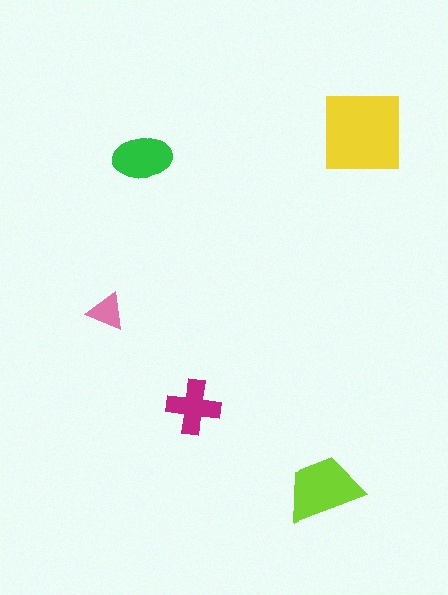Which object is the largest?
The yellow square.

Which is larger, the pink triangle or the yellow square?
The yellow square.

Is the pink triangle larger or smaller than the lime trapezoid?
Smaller.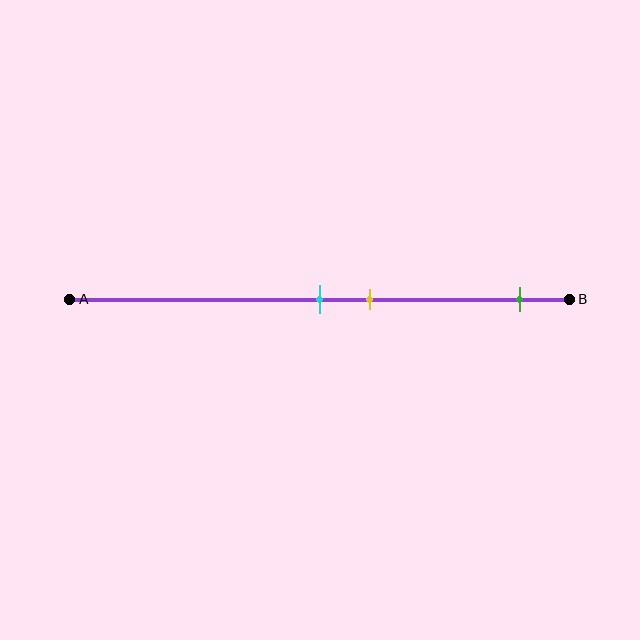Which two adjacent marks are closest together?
The cyan and yellow marks are the closest adjacent pair.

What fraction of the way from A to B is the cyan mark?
The cyan mark is approximately 50% (0.5) of the way from A to B.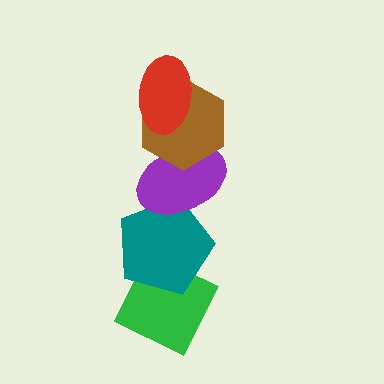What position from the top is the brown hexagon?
The brown hexagon is 2nd from the top.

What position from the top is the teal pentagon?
The teal pentagon is 4th from the top.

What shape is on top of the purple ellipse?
The brown hexagon is on top of the purple ellipse.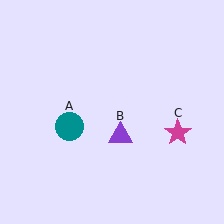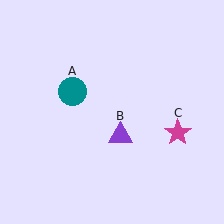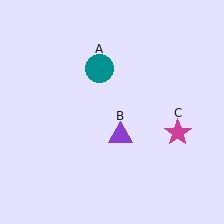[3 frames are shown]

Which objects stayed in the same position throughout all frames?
Purple triangle (object B) and magenta star (object C) remained stationary.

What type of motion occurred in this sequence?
The teal circle (object A) rotated clockwise around the center of the scene.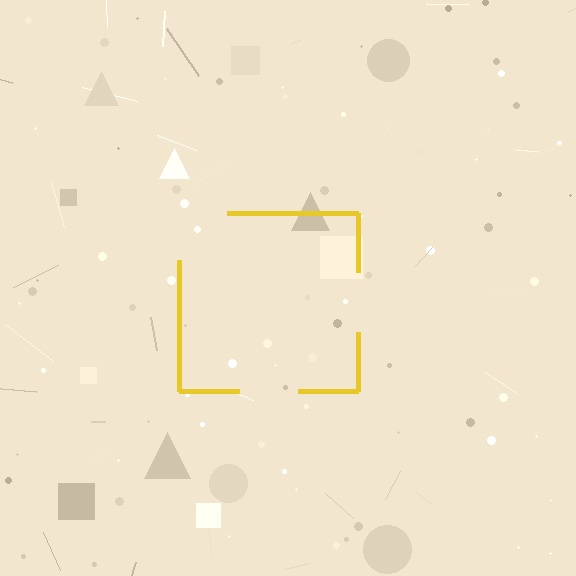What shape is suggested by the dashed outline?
The dashed outline suggests a square.